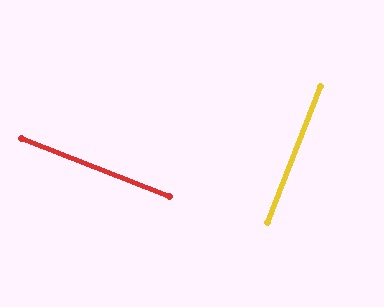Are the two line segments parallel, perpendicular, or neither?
Perpendicular — they meet at approximately 90°.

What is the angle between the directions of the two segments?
Approximately 90 degrees.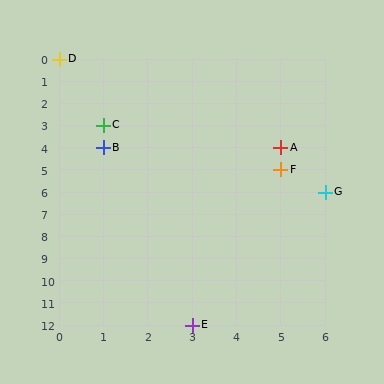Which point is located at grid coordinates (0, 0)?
Point D is at (0, 0).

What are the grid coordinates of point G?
Point G is at grid coordinates (6, 6).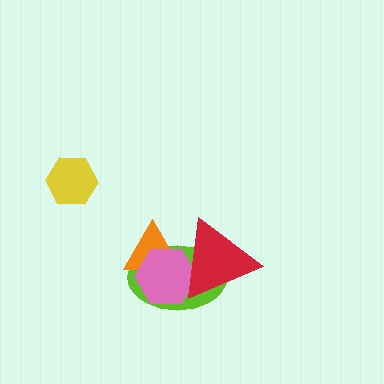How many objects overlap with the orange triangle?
3 objects overlap with the orange triangle.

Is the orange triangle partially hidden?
Yes, it is partially covered by another shape.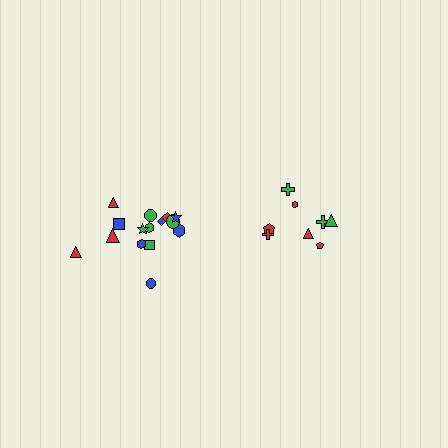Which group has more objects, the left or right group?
The left group.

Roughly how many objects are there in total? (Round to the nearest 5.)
Roughly 25 objects in total.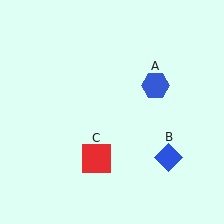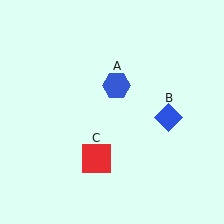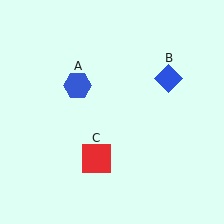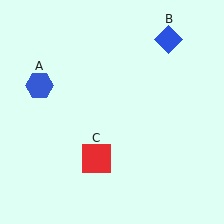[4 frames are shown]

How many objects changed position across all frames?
2 objects changed position: blue hexagon (object A), blue diamond (object B).